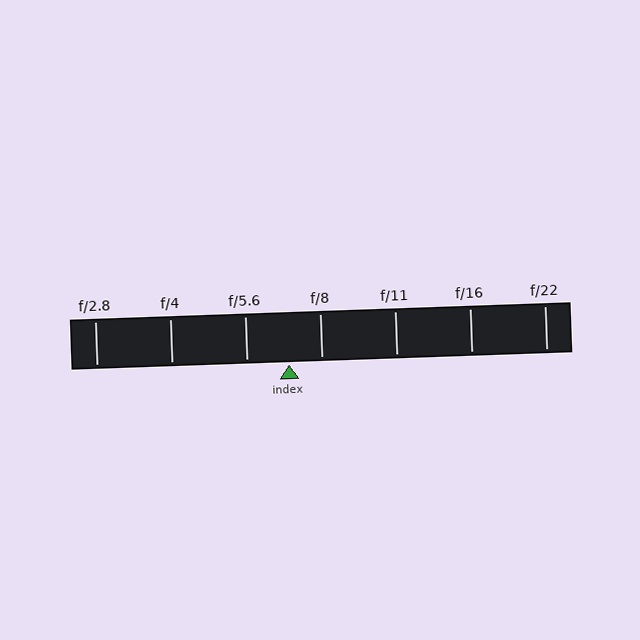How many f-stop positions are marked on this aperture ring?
There are 7 f-stop positions marked.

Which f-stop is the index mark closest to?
The index mark is closest to f/8.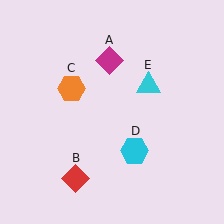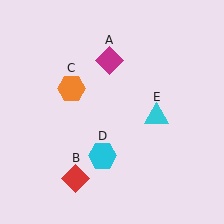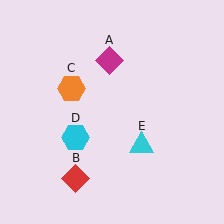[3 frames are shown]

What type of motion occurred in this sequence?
The cyan hexagon (object D), cyan triangle (object E) rotated clockwise around the center of the scene.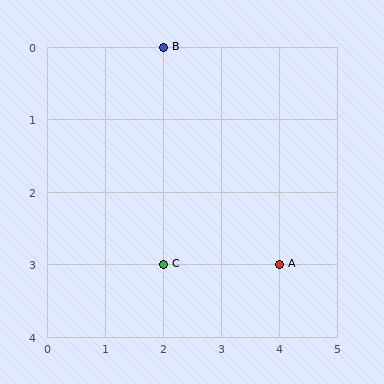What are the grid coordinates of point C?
Point C is at grid coordinates (2, 3).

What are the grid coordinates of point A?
Point A is at grid coordinates (4, 3).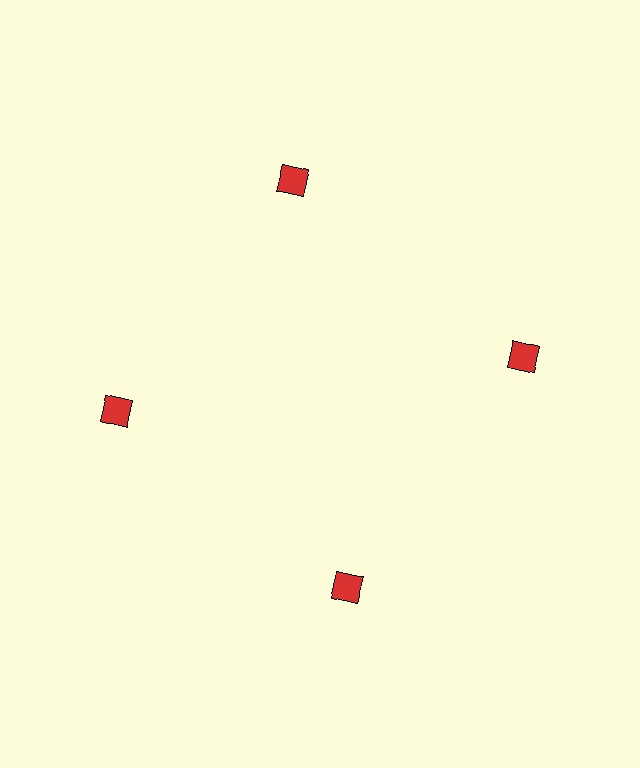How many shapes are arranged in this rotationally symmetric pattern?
There are 4 shapes, arranged in 4 groups of 1.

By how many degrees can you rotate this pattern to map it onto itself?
The pattern maps onto itself every 90 degrees of rotation.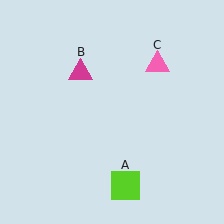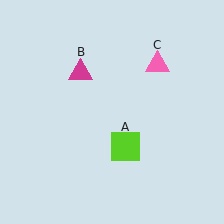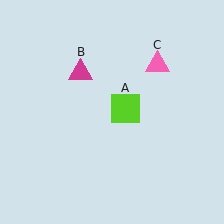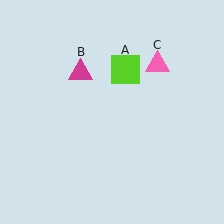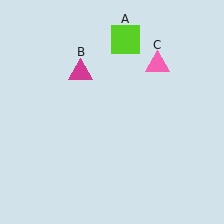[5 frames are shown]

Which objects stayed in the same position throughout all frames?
Magenta triangle (object B) and pink triangle (object C) remained stationary.